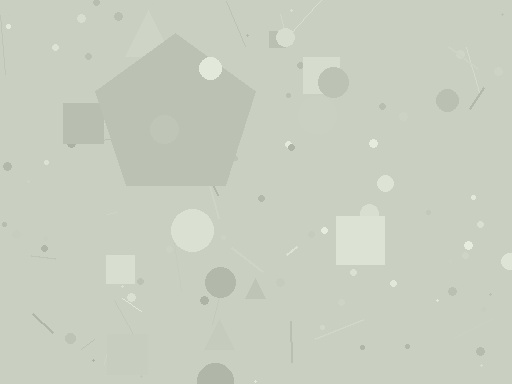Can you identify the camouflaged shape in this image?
The camouflaged shape is a pentagon.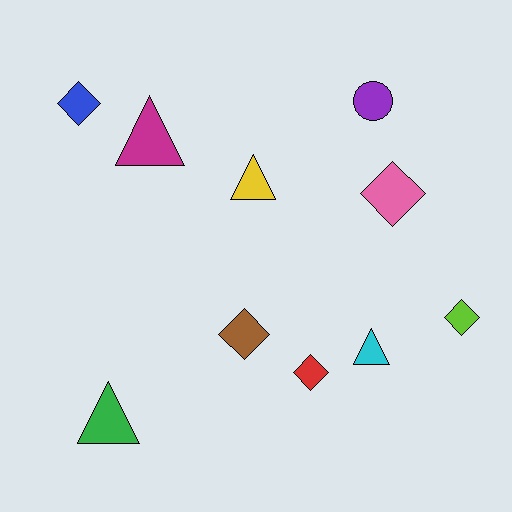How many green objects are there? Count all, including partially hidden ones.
There is 1 green object.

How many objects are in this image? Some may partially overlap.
There are 10 objects.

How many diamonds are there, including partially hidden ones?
There are 5 diamonds.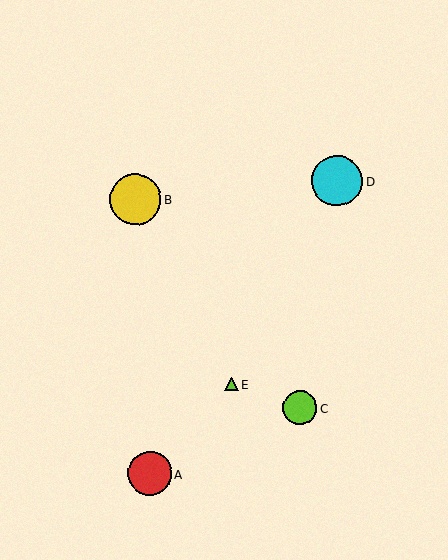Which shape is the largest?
The yellow circle (labeled B) is the largest.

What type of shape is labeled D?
Shape D is a cyan circle.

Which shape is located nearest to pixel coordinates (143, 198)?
The yellow circle (labeled B) at (135, 200) is nearest to that location.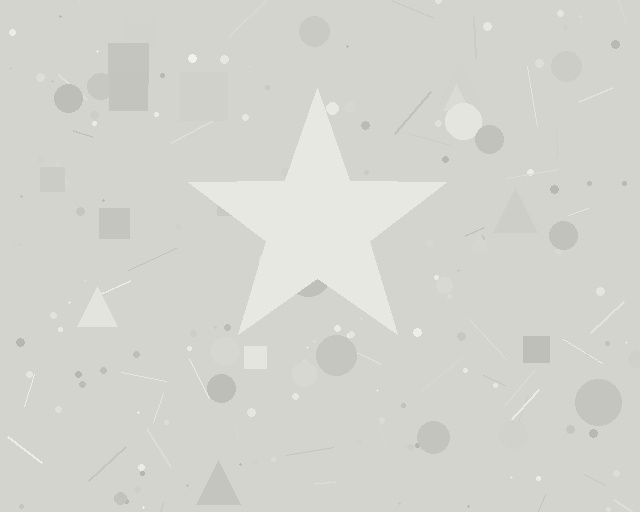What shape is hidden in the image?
A star is hidden in the image.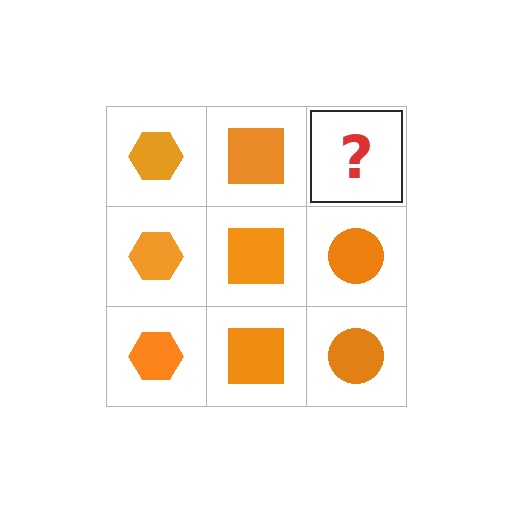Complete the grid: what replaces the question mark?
The question mark should be replaced with an orange circle.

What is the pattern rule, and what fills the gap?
The rule is that each column has a consistent shape. The gap should be filled with an orange circle.